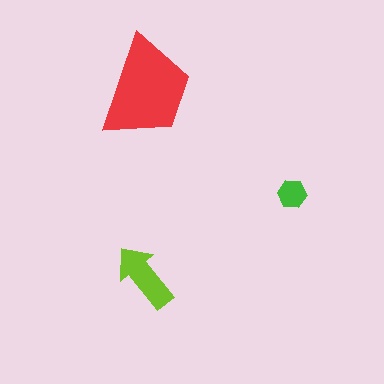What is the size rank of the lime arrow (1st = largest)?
2nd.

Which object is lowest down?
The lime arrow is bottommost.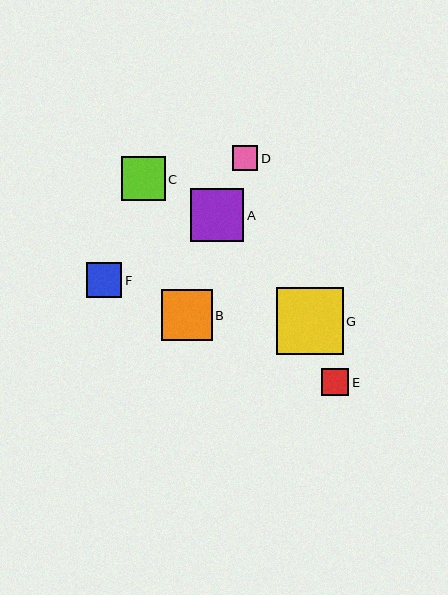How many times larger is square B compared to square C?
Square B is approximately 1.1 times the size of square C.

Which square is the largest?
Square G is the largest with a size of approximately 67 pixels.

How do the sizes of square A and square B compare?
Square A and square B are approximately the same size.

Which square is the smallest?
Square D is the smallest with a size of approximately 25 pixels.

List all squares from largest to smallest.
From largest to smallest: G, A, B, C, F, E, D.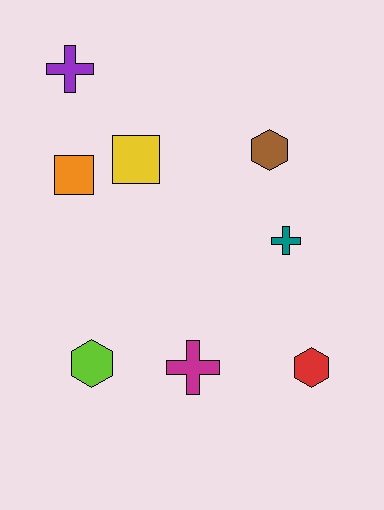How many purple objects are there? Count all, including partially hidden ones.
There is 1 purple object.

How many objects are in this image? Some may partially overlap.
There are 8 objects.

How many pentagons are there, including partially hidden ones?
There are no pentagons.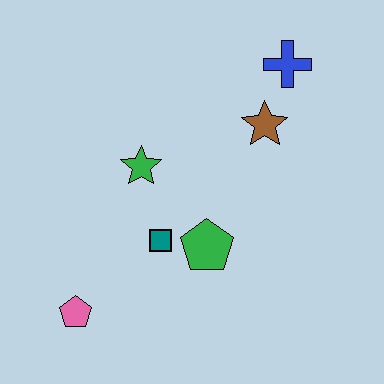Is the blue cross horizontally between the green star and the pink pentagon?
No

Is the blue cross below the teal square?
No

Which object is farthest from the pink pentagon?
The blue cross is farthest from the pink pentagon.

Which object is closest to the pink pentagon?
The teal square is closest to the pink pentagon.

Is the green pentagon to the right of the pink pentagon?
Yes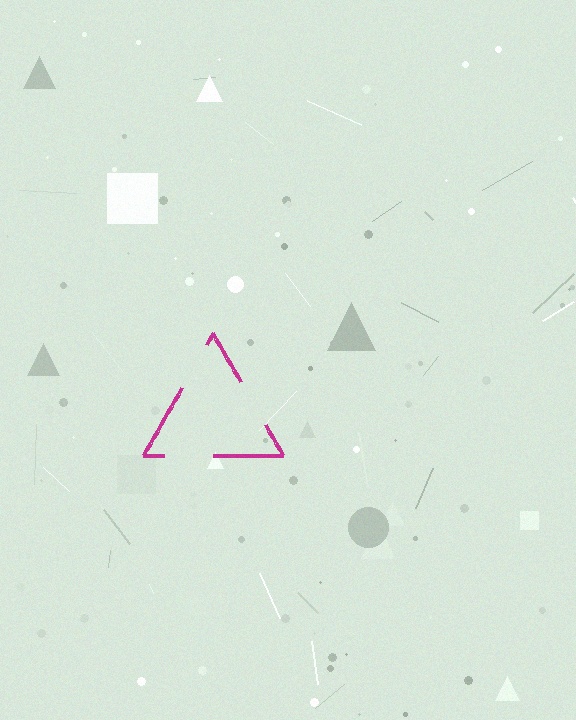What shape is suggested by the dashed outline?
The dashed outline suggests a triangle.